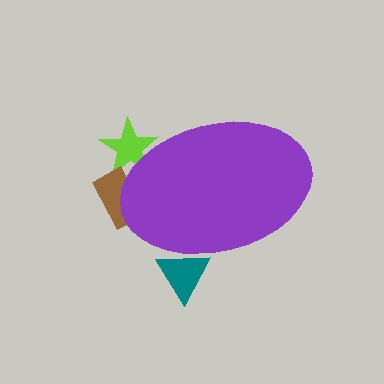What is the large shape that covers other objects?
A purple ellipse.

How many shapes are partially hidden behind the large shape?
3 shapes are partially hidden.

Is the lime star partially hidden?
Yes, the lime star is partially hidden behind the purple ellipse.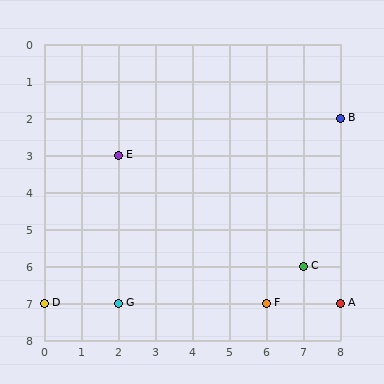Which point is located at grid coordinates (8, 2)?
Point B is at (8, 2).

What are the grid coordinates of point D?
Point D is at grid coordinates (0, 7).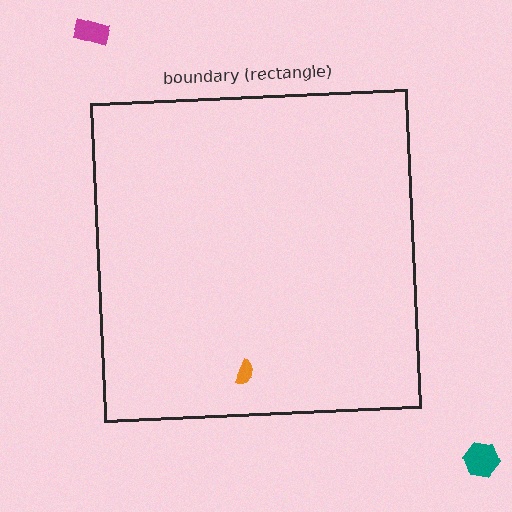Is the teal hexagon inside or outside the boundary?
Outside.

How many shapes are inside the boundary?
1 inside, 2 outside.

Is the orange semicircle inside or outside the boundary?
Inside.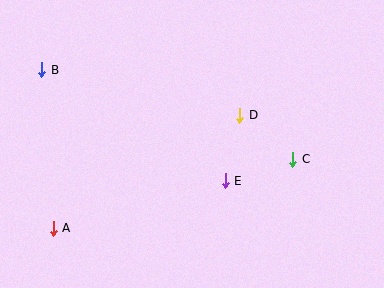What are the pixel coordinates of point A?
Point A is at (53, 228).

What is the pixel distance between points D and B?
The distance between D and B is 203 pixels.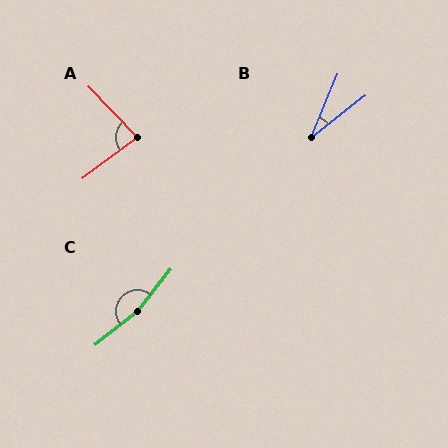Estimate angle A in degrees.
Approximately 83 degrees.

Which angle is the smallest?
B, at approximately 30 degrees.